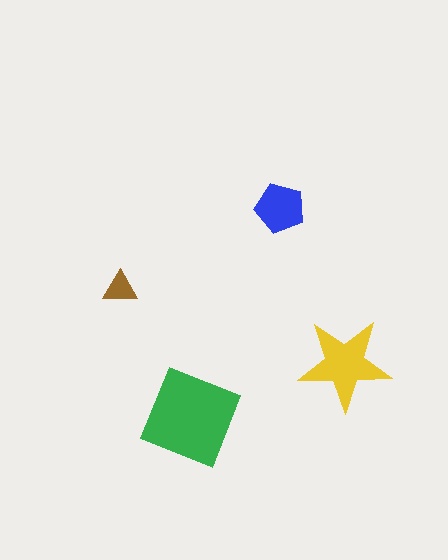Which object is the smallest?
The brown triangle.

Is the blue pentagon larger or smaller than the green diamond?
Smaller.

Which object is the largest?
The green diamond.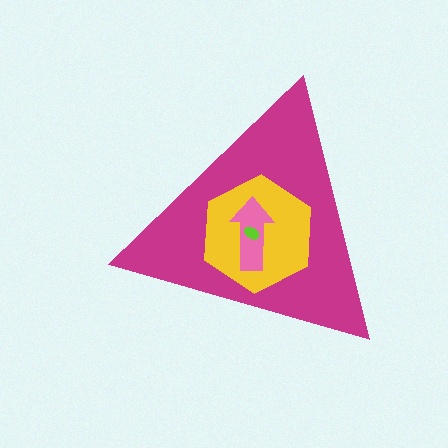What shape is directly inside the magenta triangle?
The yellow hexagon.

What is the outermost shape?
The magenta triangle.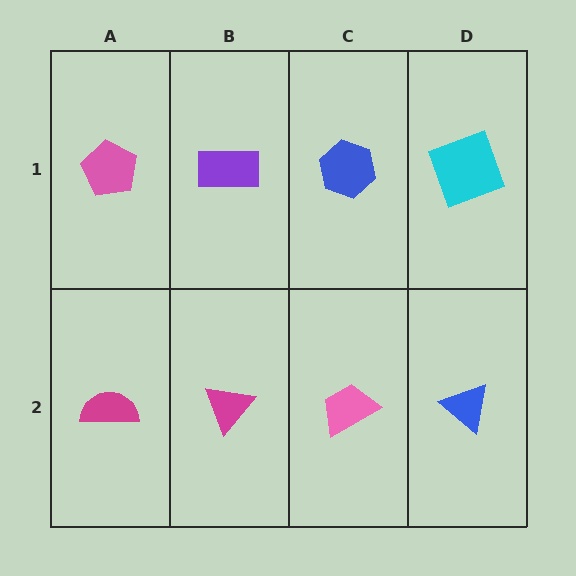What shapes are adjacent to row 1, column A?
A magenta semicircle (row 2, column A), a purple rectangle (row 1, column B).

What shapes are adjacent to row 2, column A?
A pink pentagon (row 1, column A), a magenta triangle (row 2, column B).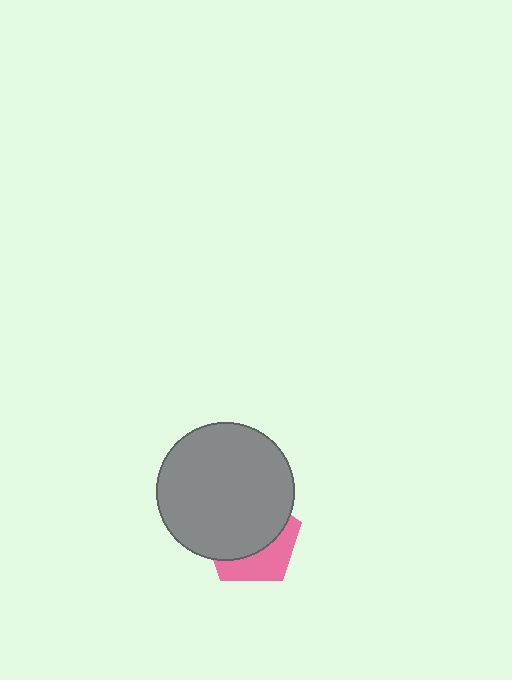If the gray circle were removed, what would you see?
You would see the complete pink pentagon.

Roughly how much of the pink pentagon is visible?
A small part of it is visible (roughly 37%).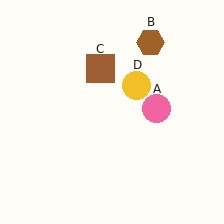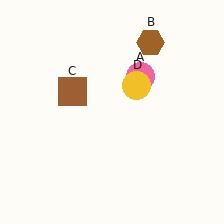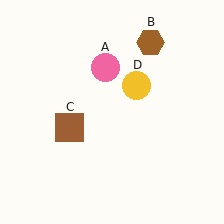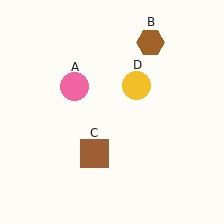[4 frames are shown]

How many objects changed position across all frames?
2 objects changed position: pink circle (object A), brown square (object C).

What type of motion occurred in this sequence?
The pink circle (object A), brown square (object C) rotated counterclockwise around the center of the scene.